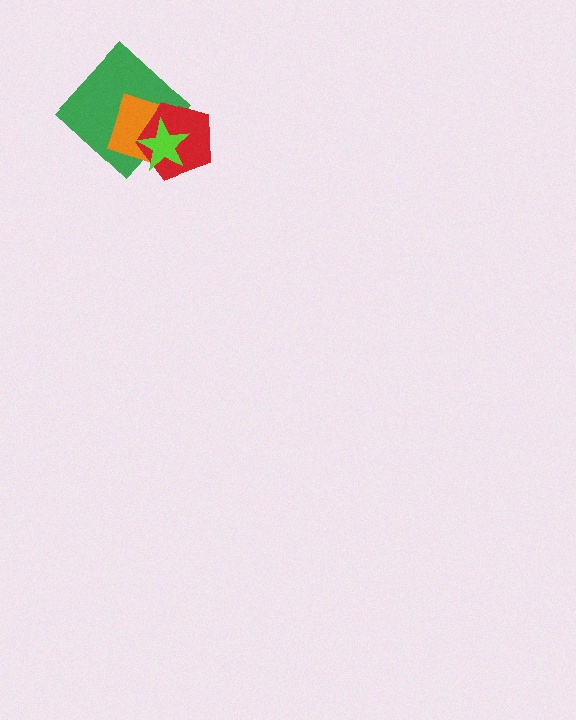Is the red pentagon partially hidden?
Yes, it is partially covered by another shape.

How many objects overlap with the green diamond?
3 objects overlap with the green diamond.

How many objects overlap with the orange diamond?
3 objects overlap with the orange diamond.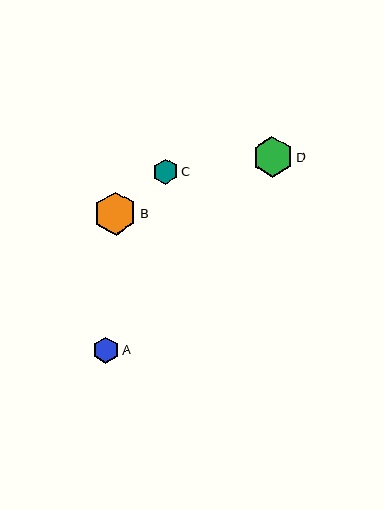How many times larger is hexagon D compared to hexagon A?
Hexagon D is approximately 1.6 times the size of hexagon A.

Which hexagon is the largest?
Hexagon B is the largest with a size of approximately 43 pixels.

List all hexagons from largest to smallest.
From largest to smallest: B, D, A, C.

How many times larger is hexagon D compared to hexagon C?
Hexagon D is approximately 1.6 times the size of hexagon C.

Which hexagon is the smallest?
Hexagon C is the smallest with a size of approximately 25 pixels.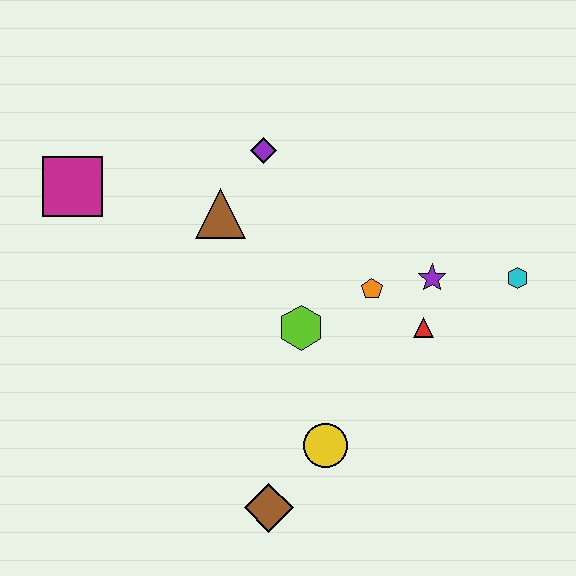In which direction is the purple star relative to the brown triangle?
The purple star is to the right of the brown triangle.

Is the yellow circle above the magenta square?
No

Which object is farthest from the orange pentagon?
The magenta square is farthest from the orange pentagon.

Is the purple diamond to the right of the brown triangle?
Yes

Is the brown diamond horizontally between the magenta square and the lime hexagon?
Yes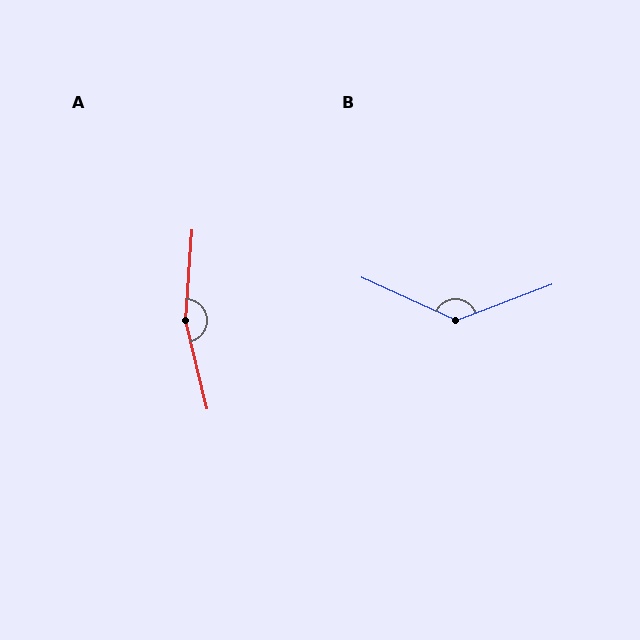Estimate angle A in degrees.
Approximately 162 degrees.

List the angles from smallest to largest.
B (135°), A (162°).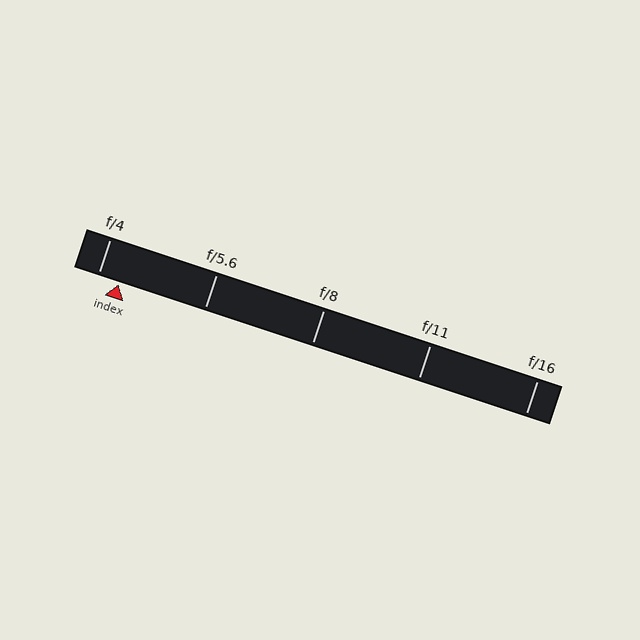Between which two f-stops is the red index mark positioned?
The index mark is between f/4 and f/5.6.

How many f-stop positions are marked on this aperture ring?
There are 5 f-stop positions marked.